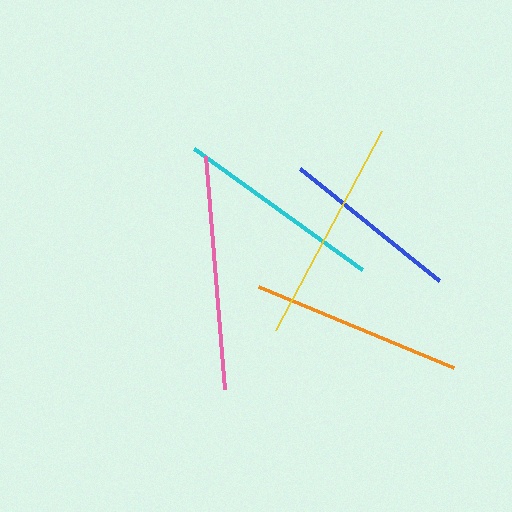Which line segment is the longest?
The pink line is the longest at approximately 234 pixels.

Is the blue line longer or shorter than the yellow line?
The yellow line is longer than the blue line.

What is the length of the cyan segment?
The cyan segment is approximately 207 pixels long.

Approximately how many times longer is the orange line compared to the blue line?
The orange line is approximately 1.2 times the length of the blue line.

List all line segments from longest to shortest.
From longest to shortest: pink, yellow, orange, cyan, blue.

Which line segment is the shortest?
The blue line is the shortest at approximately 179 pixels.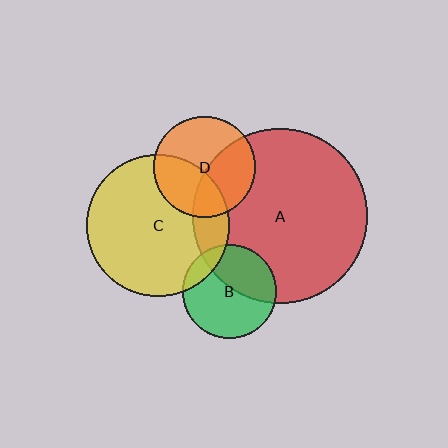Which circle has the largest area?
Circle A (red).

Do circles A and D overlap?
Yes.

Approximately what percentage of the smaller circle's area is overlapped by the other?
Approximately 40%.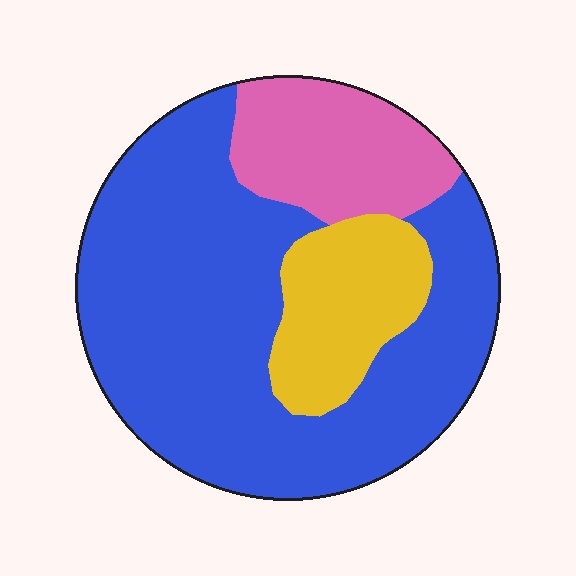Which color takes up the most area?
Blue, at roughly 65%.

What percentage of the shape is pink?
Pink takes up between a sixth and a third of the shape.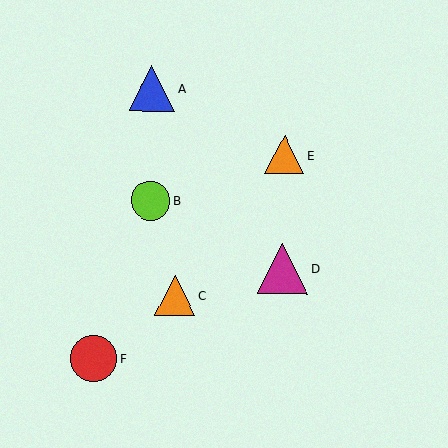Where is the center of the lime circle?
The center of the lime circle is at (151, 201).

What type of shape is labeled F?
Shape F is a red circle.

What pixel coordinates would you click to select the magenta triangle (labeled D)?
Click at (282, 269) to select the magenta triangle D.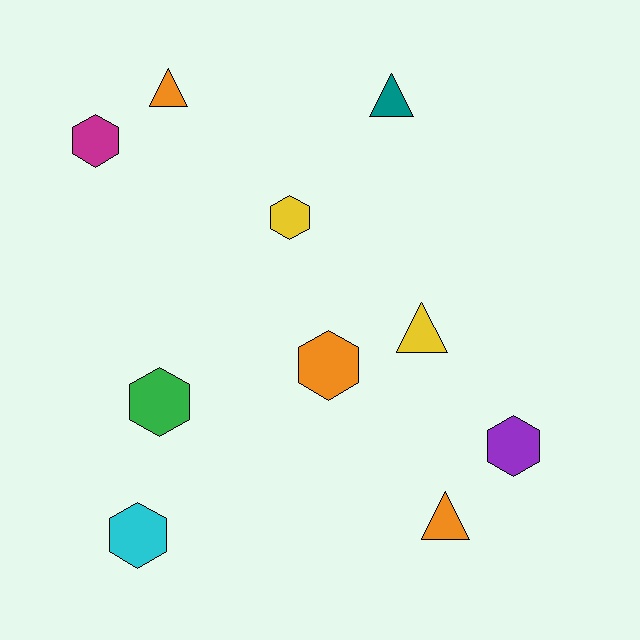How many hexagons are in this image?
There are 6 hexagons.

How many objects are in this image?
There are 10 objects.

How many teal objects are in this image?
There is 1 teal object.